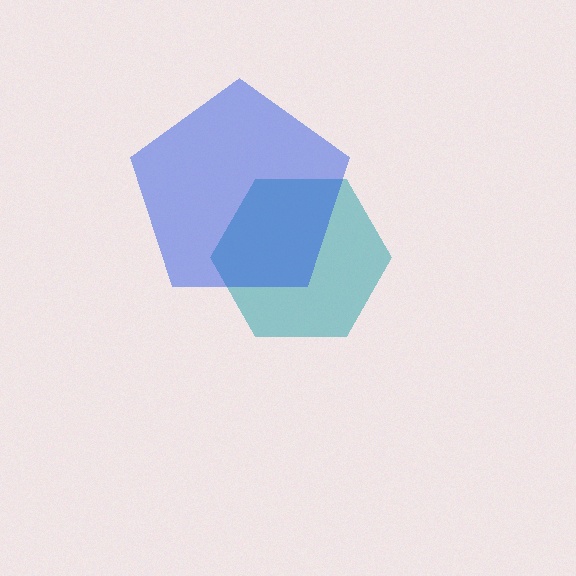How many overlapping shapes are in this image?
There are 2 overlapping shapes in the image.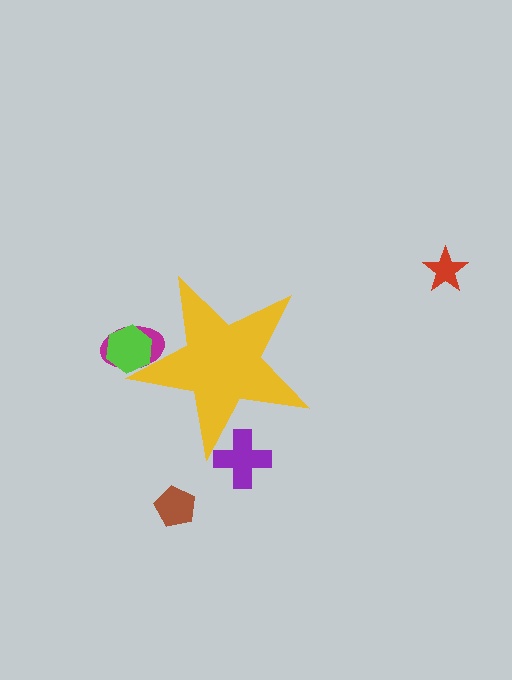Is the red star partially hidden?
No, the red star is fully visible.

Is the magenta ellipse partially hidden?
Yes, the magenta ellipse is partially hidden behind the yellow star.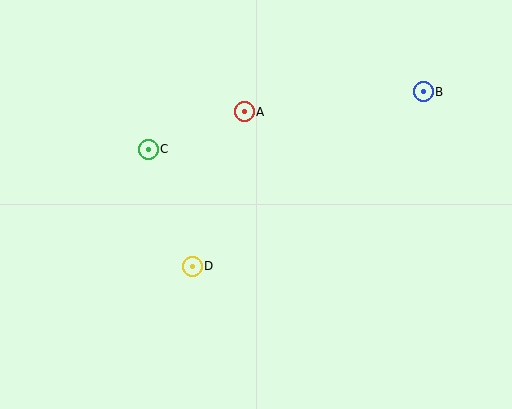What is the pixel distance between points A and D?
The distance between A and D is 163 pixels.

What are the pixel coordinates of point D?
Point D is at (192, 266).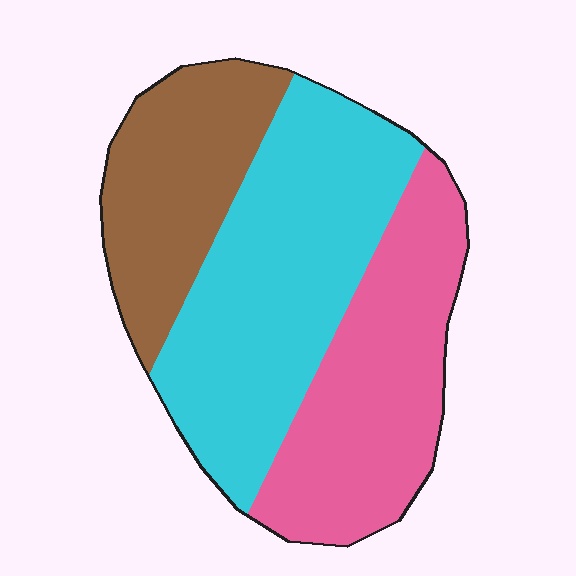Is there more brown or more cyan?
Cyan.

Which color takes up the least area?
Brown, at roughly 25%.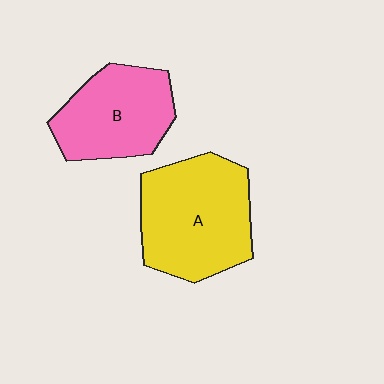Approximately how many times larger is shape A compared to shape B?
Approximately 1.3 times.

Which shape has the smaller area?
Shape B (pink).